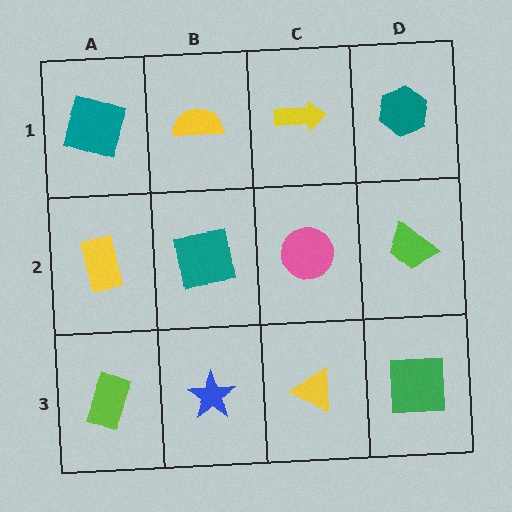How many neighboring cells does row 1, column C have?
3.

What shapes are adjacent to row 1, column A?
A yellow rectangle (row 2, column A), a yellow semicircle (row 1, column B).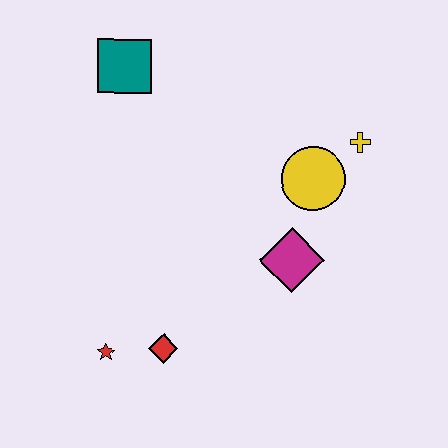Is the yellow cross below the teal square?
Yes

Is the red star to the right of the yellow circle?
No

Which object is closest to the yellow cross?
The yellow circle is closest to the yellow cross.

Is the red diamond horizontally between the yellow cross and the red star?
Yes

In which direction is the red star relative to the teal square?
The red star is below the teal square.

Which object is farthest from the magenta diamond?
The teal square is farthest from the magenta diamond.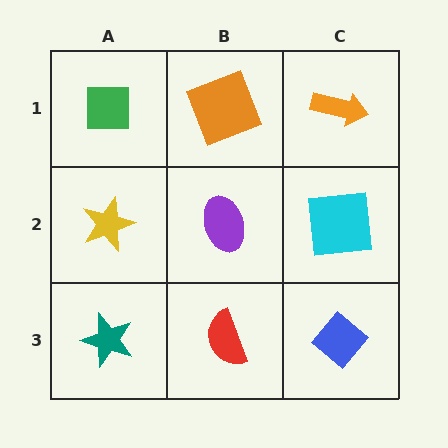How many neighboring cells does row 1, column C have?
2.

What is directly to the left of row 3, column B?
A teal star.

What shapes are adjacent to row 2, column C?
An orange arrow (row 1, column C), a blue diamond (row 3, column C), a purple ellipse (row 2, column B).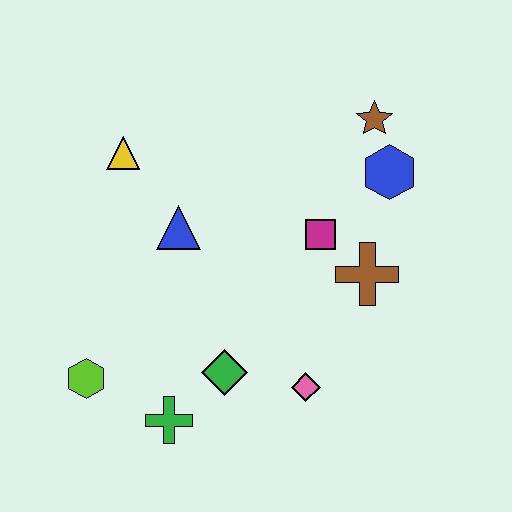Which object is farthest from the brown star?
The lime hexagon is farthest from the brown star.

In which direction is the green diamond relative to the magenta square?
The green diamond is below the magenta square.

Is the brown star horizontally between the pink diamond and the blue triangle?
No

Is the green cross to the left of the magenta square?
Yes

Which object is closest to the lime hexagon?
The green cross is closest to the lime hexagon.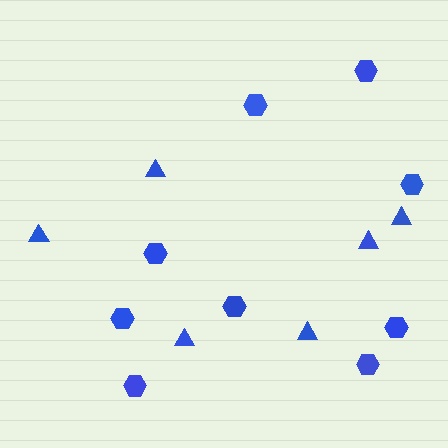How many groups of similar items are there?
There are 2 groups: one group of hexagons (9) and one group of triangles (6).